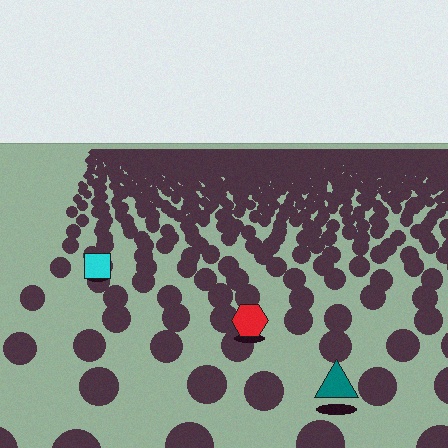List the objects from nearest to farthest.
From nearest to farthest: the teal triangle, the red hexagon, the cyan square.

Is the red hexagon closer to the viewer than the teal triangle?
No. The teal triangle is closer — you can tell from the texture gradient: the ground texture is coarser near it.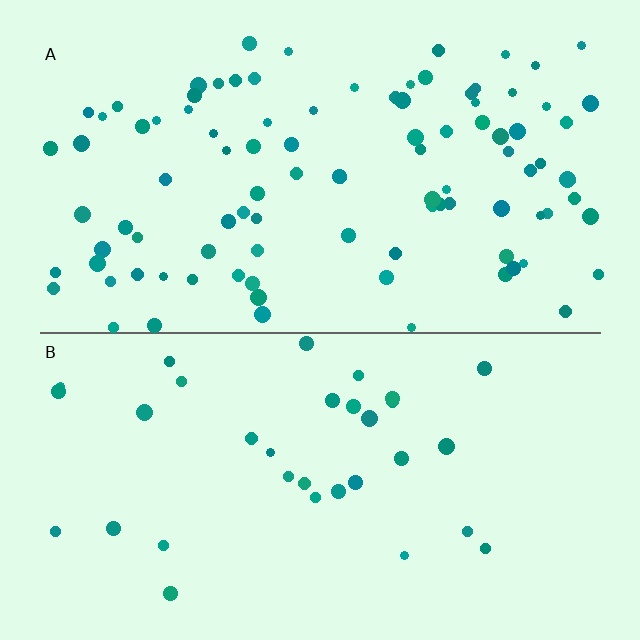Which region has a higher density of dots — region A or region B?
A (the top).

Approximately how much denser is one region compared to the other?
Approximately 3.0× — region A over region B.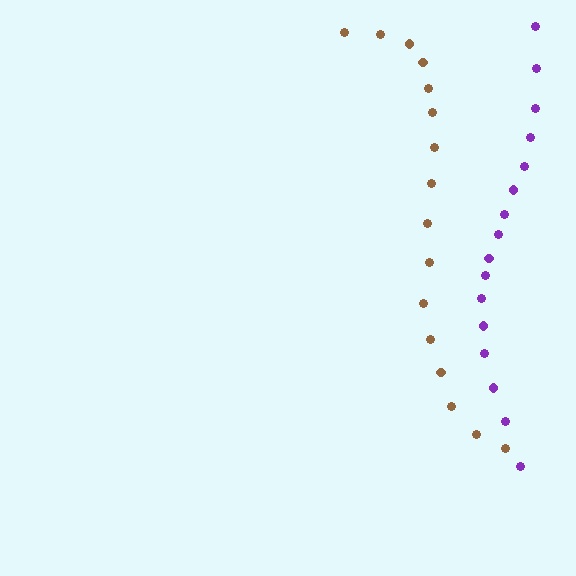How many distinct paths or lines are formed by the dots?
There are 2 distinct paths.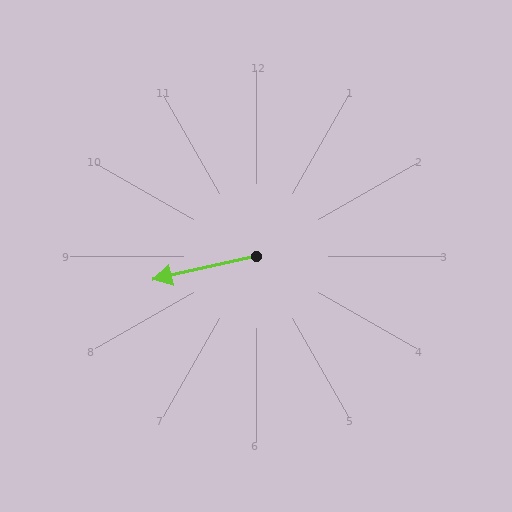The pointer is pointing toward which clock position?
Roughly 9 o'clock.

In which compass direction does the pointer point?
West.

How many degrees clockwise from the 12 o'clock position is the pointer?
Approximately 257 degrees.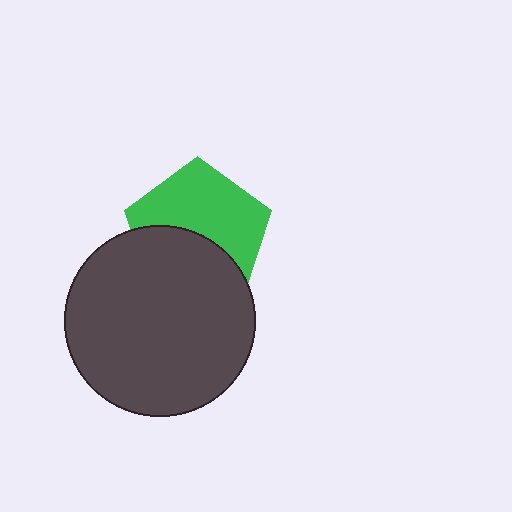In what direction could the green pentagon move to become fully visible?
The green pentagon could move up. That would shift it out from behind the dark gray circle entirely.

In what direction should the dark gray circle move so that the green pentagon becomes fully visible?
The dark gray circle should move down. That is the shortest direction to clear the overlap and leave the green pentagon fully visible.